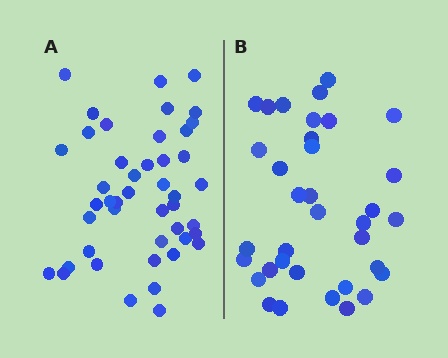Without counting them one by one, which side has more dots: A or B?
Region A (the left region) has more dots.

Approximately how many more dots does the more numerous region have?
Region A has roughly 10 or so more dots than region B.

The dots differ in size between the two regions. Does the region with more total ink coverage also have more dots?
No. Region B has more total ink coverage because its dots are larger, but region A actually contains more individual dots. Total area can be misleading — the number of items is what matters here.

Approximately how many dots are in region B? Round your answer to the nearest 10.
About 40 dots. (The exact count is 35, which rounds to 40.)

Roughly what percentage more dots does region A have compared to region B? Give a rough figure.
About 30% more.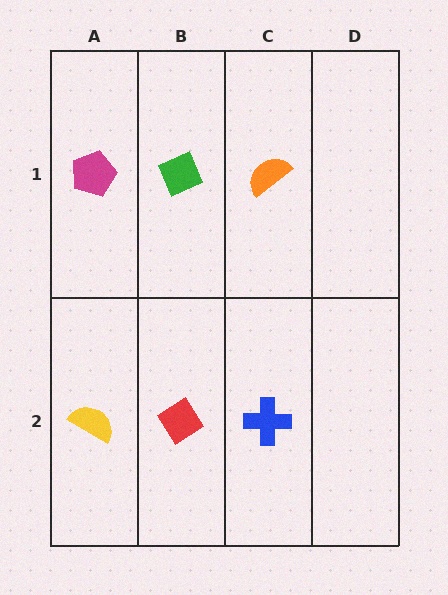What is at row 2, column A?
A yellow semicircle.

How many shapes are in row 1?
3 shapes.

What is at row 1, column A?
A magenta pentagon.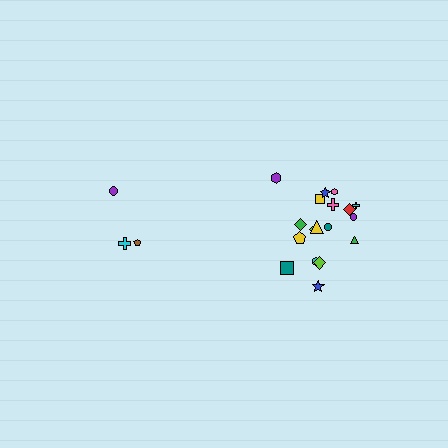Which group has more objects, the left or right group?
The right group.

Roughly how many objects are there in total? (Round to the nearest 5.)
Roughly 20 objects in total.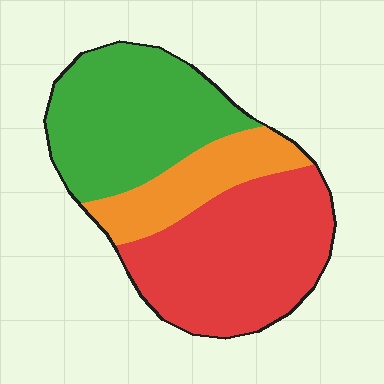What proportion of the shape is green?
Green covers 38% of the shape.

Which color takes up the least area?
Orange, at roughly 20%.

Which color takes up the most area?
Red, at roughly 45%.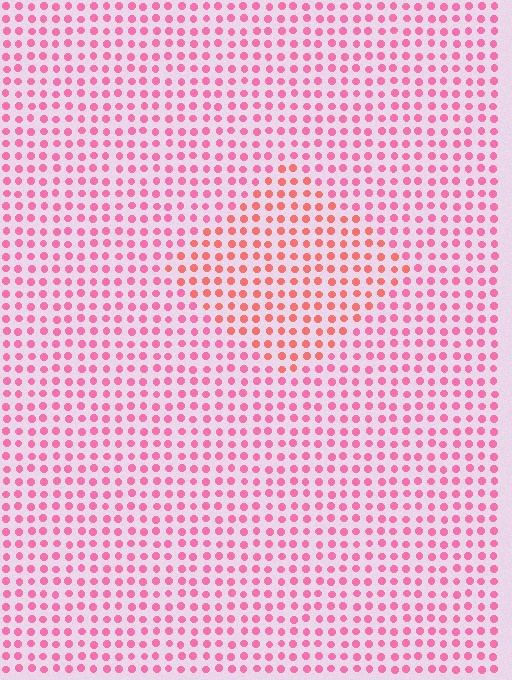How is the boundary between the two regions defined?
The boundary is defined purely by a slight shift in hue (about 28 degrees). Spacing, size, and orientation are identical on both sides.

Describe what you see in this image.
The image is filled with small pink elements in a uniform arrangement. A diamond-shaped region is visible where the elements are tinted to a slightly different hue, forming a subtle color boundary.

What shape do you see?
I see a diamond.